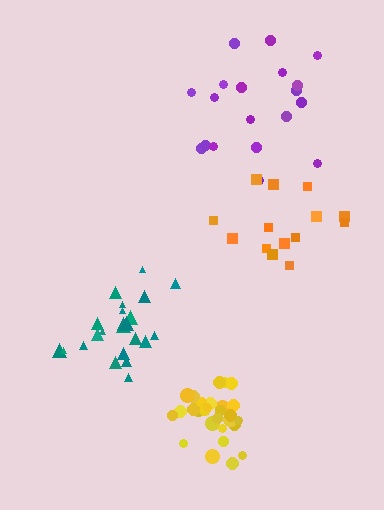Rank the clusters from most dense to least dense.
yellow, teal, orange, purple.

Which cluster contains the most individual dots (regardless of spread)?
Yellow (30).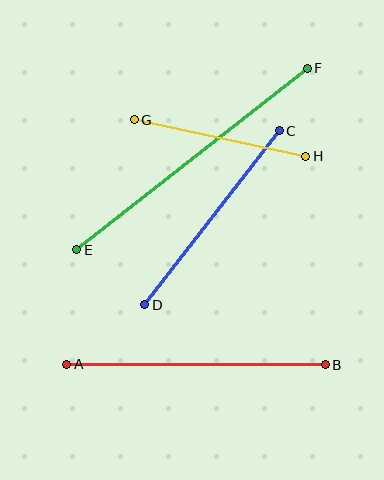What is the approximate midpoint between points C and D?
The midpoint is at approximately (212, 218) pixels.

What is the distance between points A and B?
The distance is approximately 258 pixels.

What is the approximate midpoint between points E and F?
The midpoint is at approximately (192, 159) pixels.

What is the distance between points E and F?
The distance is approximately 293 pixels.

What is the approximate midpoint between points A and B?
The midpoint is at approximately (196, 364) pixels.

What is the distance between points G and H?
The distance is approximately 175 pixels.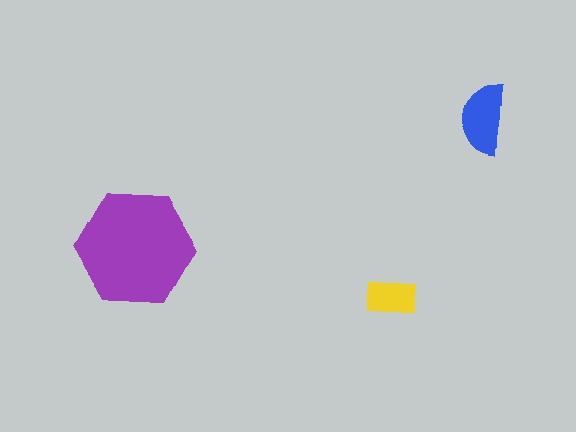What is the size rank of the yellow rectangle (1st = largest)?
3rd.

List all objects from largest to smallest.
The purple hexagon, the blue semicircle, the yellow rectangle.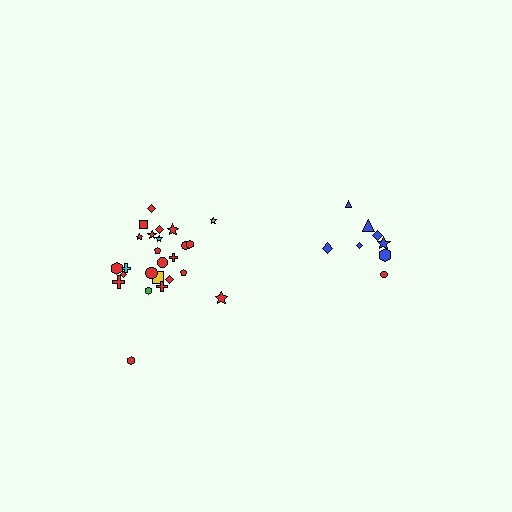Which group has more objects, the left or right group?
The left group.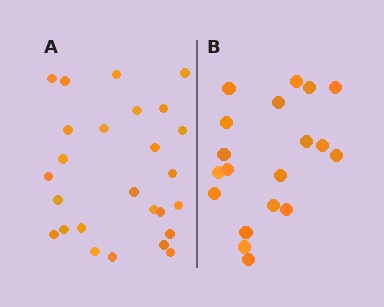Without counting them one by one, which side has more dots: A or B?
Region A (the left region) has more dots.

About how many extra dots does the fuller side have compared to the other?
Region A has roughly 8 or so more dots than region B.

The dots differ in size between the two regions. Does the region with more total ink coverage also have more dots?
No. Region B has more total ink coverage because its dots are larger, but region A actually contains more individual dots. Total area can be misleading — the number of items is what matters here.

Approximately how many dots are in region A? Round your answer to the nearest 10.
About 30 dots. (The exact count is 26, which rounds to 30.)